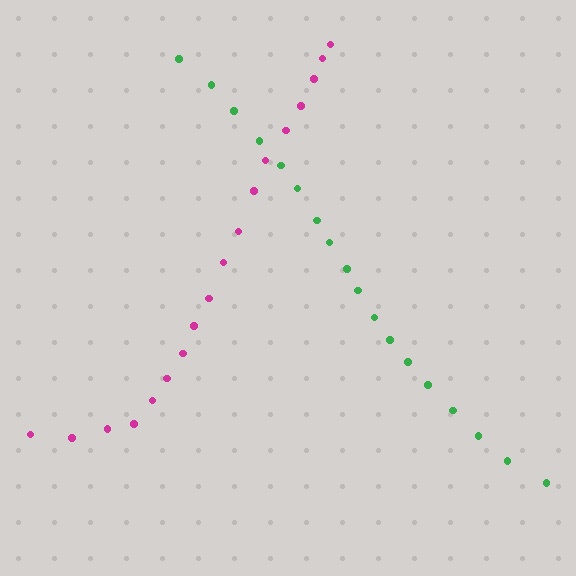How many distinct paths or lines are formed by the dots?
There are 2 distinct paths.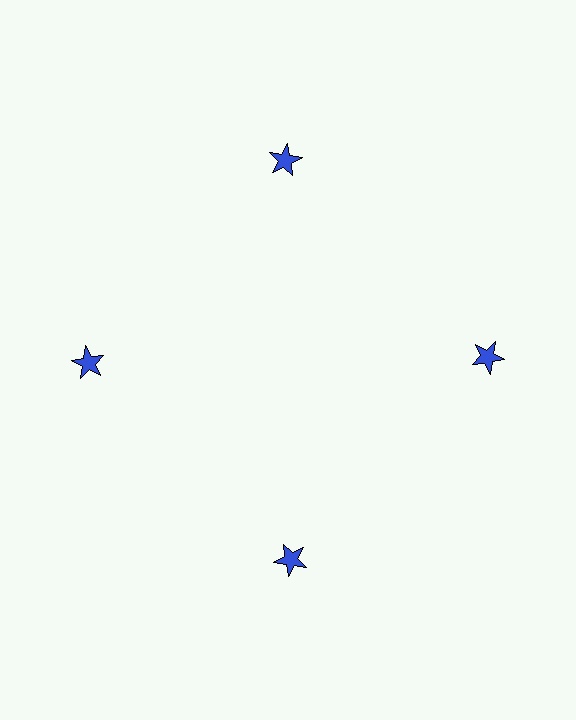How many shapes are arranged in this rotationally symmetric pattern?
There are 4 shapes, arranged in 4 groups of 1.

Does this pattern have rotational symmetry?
Yes, this pattern has 4-fold rotational symmetry. It looks the same after rotating 90 degrees around the center.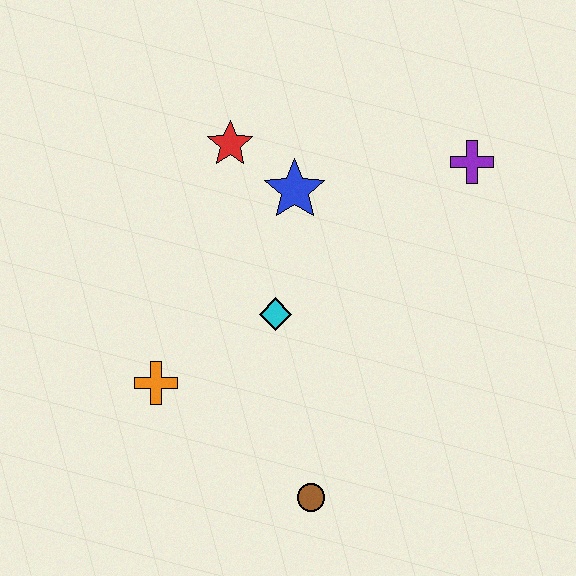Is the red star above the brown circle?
Yes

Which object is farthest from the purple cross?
The orange cross is farthest from the purple cross.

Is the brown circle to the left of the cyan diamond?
No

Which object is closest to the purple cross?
The blue star is closest to the purple cross.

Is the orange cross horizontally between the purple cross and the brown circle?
No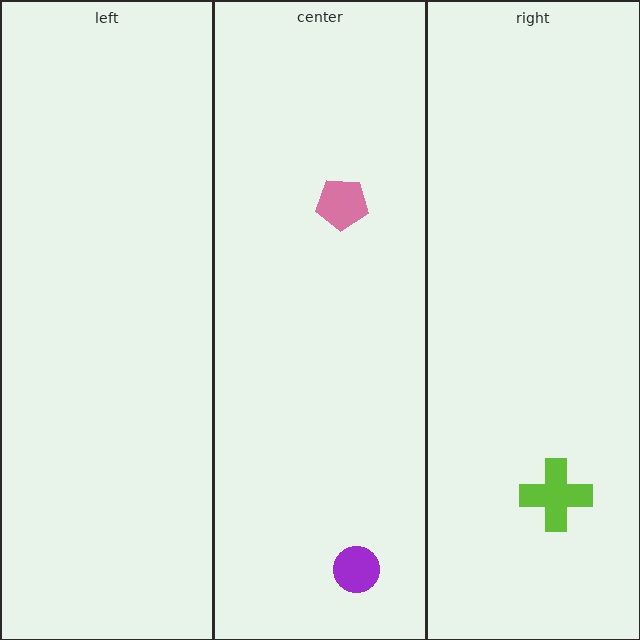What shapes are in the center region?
The pink pentagon, the purple circle.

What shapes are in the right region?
The lime cross.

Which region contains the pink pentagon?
The center region.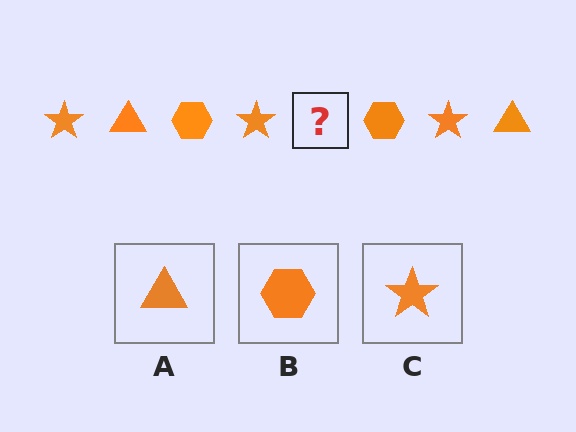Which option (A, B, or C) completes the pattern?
A.